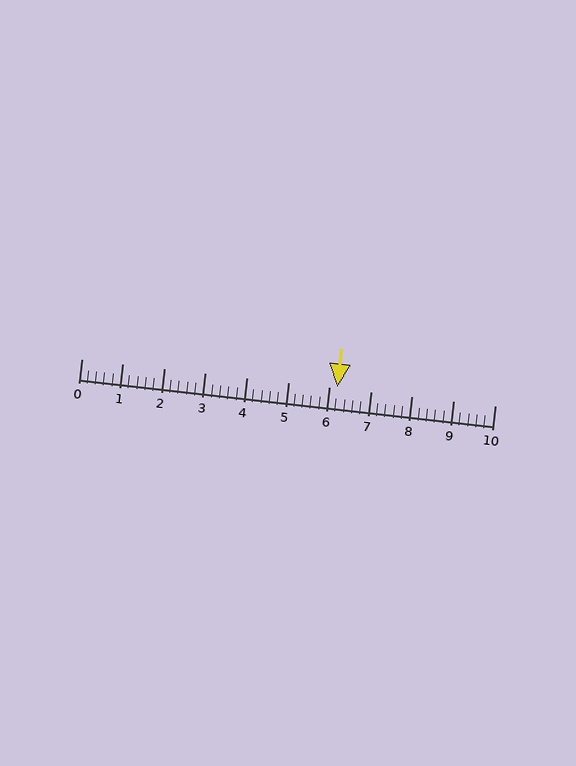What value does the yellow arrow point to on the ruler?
The yellow arrow points to approximately 6.2.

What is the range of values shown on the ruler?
The ruler shows values from 0 to 10.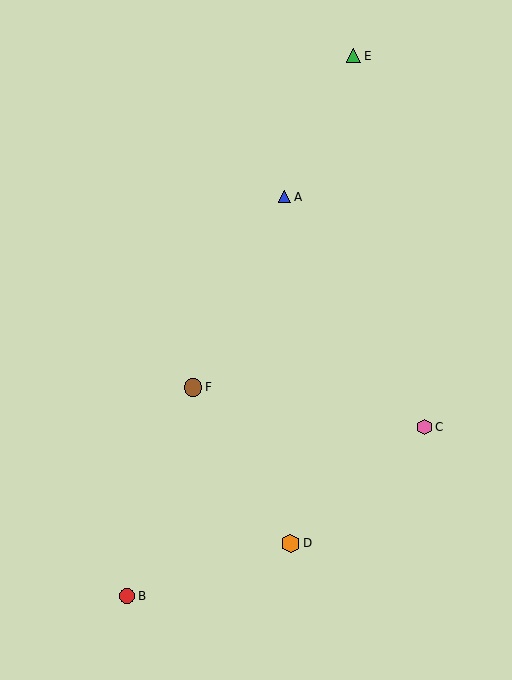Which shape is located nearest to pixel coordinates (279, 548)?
The orange hexagon (labeled D) at (290, 543) is nearest to that location.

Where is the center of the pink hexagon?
The center of the pink hexagon is at (425, 427).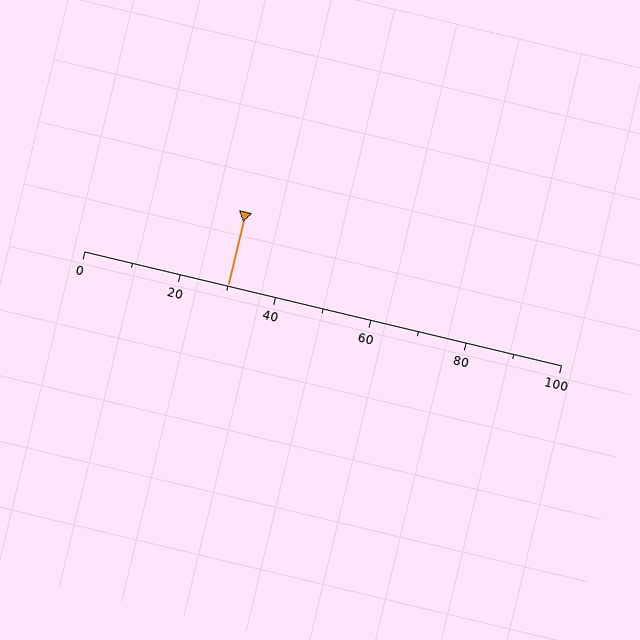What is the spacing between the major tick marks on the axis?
The major ticks are spaced 20 apart.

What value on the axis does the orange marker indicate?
The marker indicates approximately 30.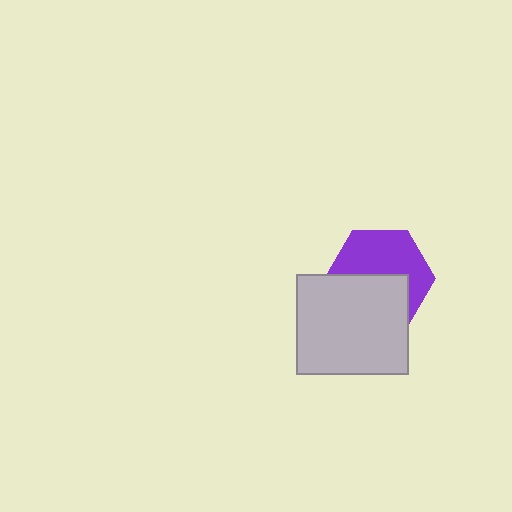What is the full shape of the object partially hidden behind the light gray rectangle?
The partially hidden object is a purple hexagon.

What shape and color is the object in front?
The object in front is a light gray rectangle.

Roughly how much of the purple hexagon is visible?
About half of it is visible (roughly 52%).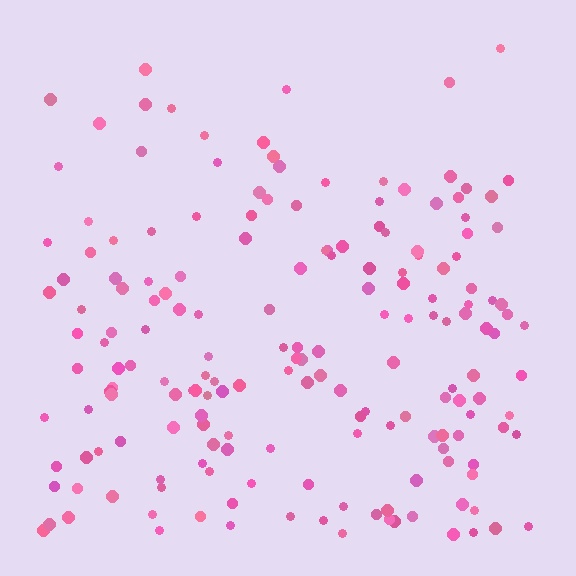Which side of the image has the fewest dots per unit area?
The top.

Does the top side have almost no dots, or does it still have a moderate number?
Still a moderate number, just noticeably fewer than the bottom.